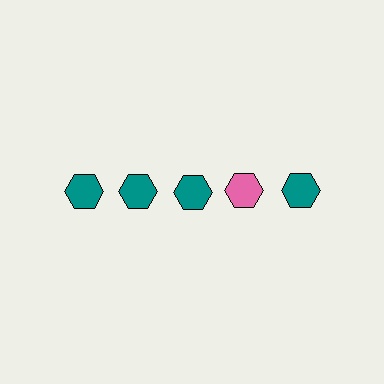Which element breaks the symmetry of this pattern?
The pink hexagon in the top row, second from right column breaks the symmetry. All other shapes are teal hexagons.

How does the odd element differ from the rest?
It has a different color: pink instead of teal.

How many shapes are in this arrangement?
There are 5 shapes arranged in a grid pattern.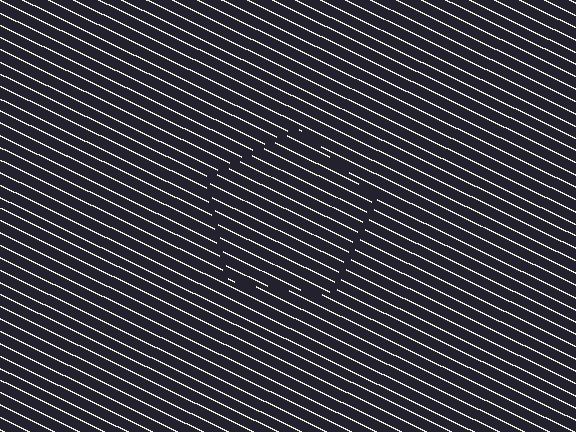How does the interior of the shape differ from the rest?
The interior of the shape contains the same grating, shifted by half a period — the contour is defined by the phase discontinuity where line-ends from the inner and outer gratings abut.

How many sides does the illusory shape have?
5 sides — the line-ends trace a pentagon.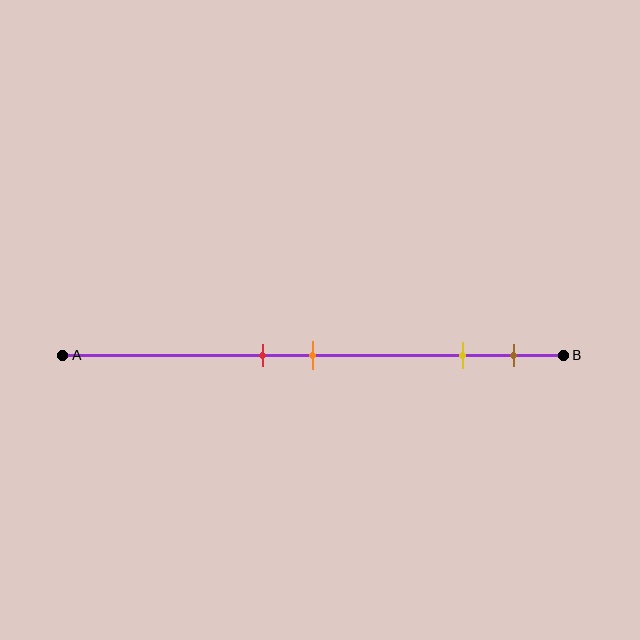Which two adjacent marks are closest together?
The red and orange marks are the closest adjacent pair.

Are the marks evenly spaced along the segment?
No, the marks are not evenly spaced.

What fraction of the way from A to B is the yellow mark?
The yellow mark is approximately 80% (0.8) of the way from A to B.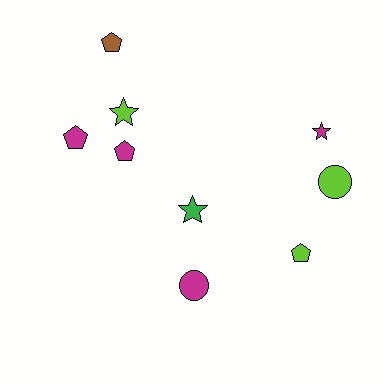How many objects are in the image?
There are 9 objects.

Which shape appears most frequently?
Pentagon, with 4 objects.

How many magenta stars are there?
There is 1 magenta star.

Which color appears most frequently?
Magenta, with 4 objects.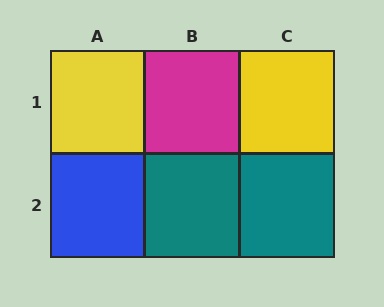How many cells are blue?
1 cell is blue.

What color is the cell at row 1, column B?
Magenta.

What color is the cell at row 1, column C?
Yellow.